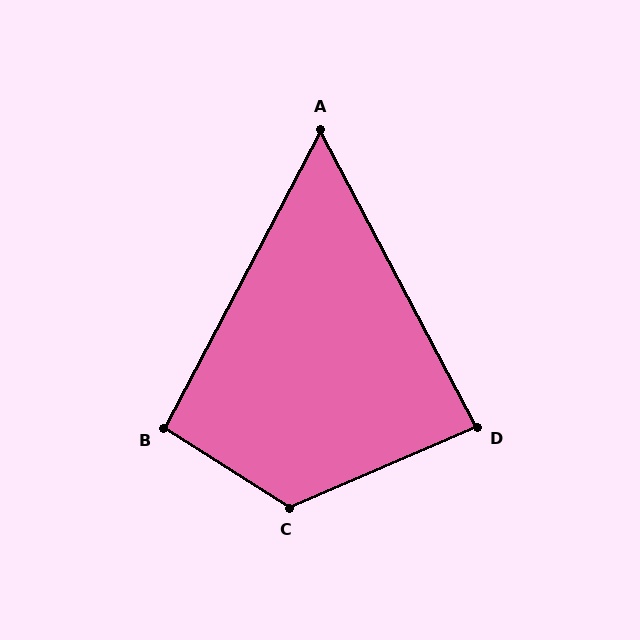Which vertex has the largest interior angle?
C, at approximately 124 degrees.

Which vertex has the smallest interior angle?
A, at approximately 56 degrees.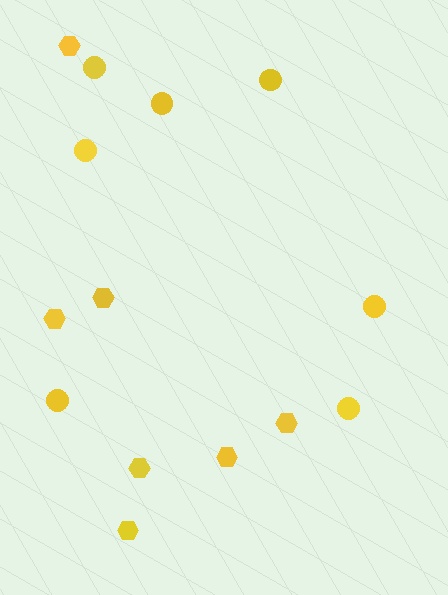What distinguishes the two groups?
There are 2 groups: one group of circles (7) and one group of hexagons (7).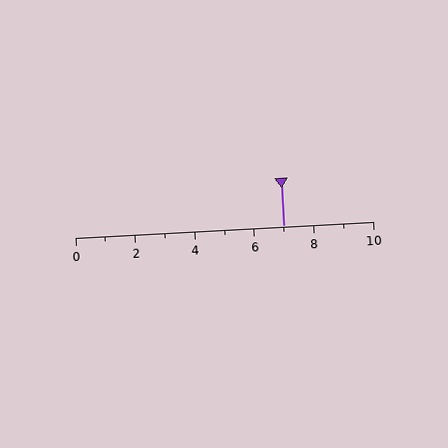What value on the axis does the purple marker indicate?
The marker indicates approximately 7.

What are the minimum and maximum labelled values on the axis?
The axis runs from 0 to 10.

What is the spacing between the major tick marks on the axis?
The major ticks are spaced 2 apart.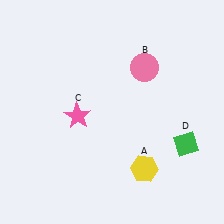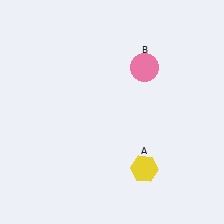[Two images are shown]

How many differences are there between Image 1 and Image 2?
There are 2 differences between the two images.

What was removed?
The pink star (C), the green diamond (D) were removed in Image 2.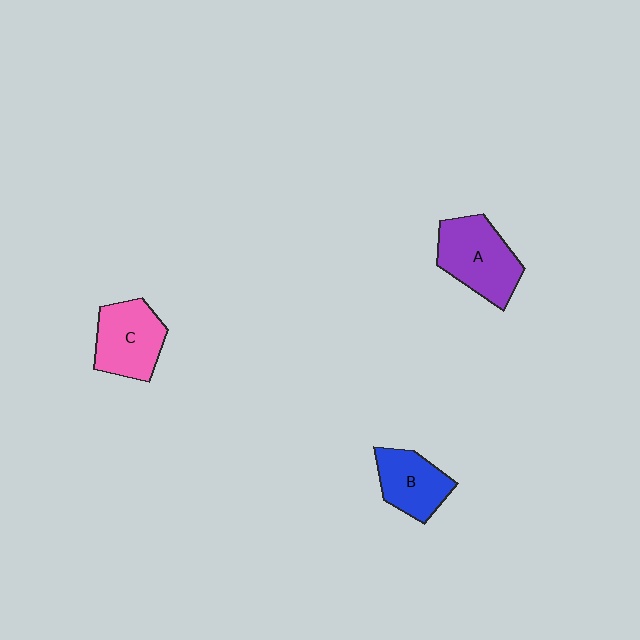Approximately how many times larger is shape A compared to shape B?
Approximately 1.3 times.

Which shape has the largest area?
Shape A (purple).